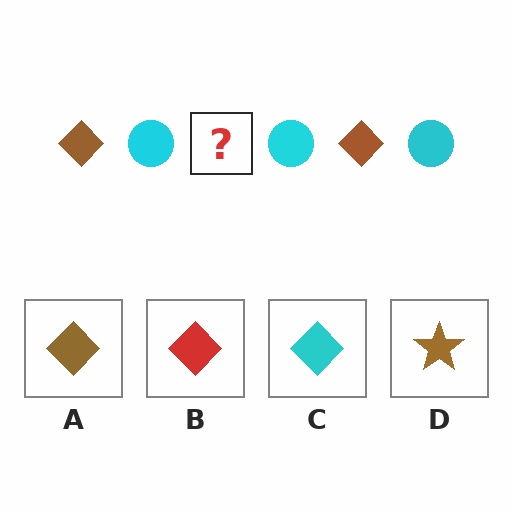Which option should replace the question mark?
Option A.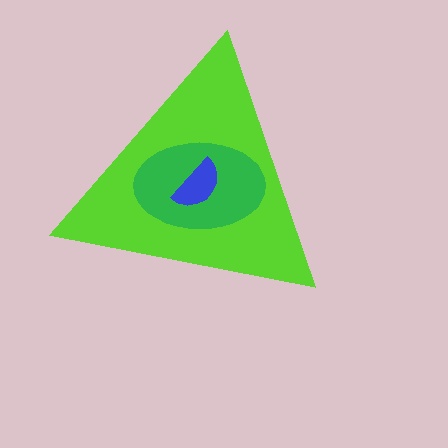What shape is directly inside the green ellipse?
The blue semicircle.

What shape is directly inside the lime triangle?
The green ellipse.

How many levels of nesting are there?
3.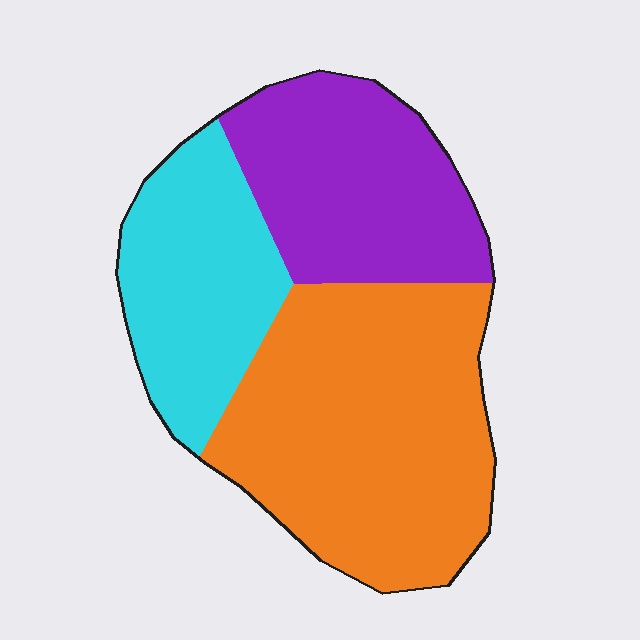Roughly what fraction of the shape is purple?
Purple covers 28% of the shape.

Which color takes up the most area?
Orange, at roughly 45%.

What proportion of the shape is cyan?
Cyan covers around 25% of the shape.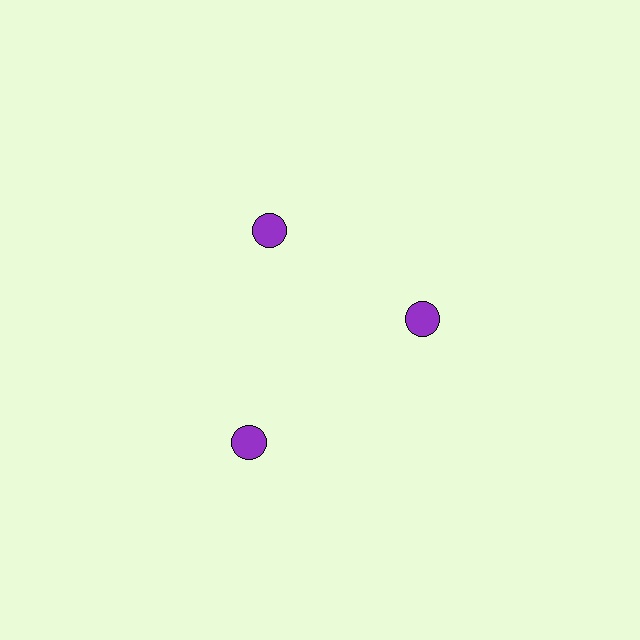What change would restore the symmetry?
The symmetry would be restored by moving it inward, back onto the ring so that all 3 circles sit at equal angles and equal distance from the center.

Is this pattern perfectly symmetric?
No. The 3 purple circles are arranged in a ring, but one element near the 7 o'clock position is pushed outward from the center, breaking the 3-fold rotational symmetry.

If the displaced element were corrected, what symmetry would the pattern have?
It would have 3-fold rotational symmetry — the pattern would map onto itself every 120 degrees.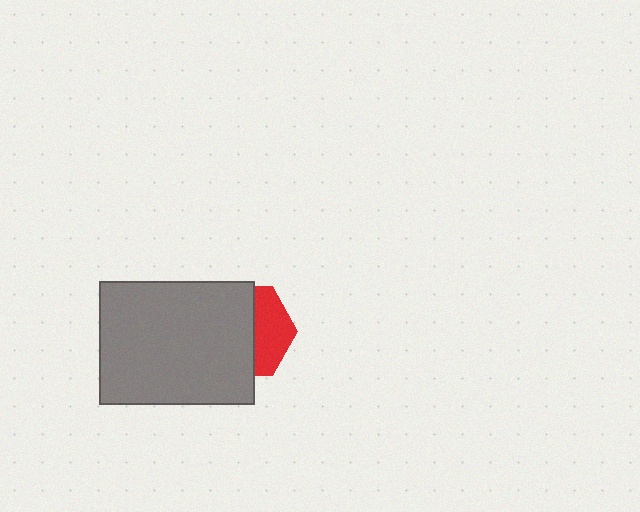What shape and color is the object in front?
The object in front is a gray rectangle.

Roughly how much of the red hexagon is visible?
A small part of it is visible (roughly 38%).